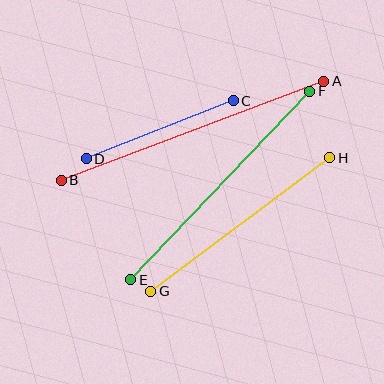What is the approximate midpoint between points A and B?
The midpoint is at approximately (192, 131) pixels.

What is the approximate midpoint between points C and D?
The midpoint is at approximately (160, 130) pixels.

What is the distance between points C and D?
The distance is approximately 158 pixels.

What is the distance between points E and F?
The distance is approximately 260 pixels.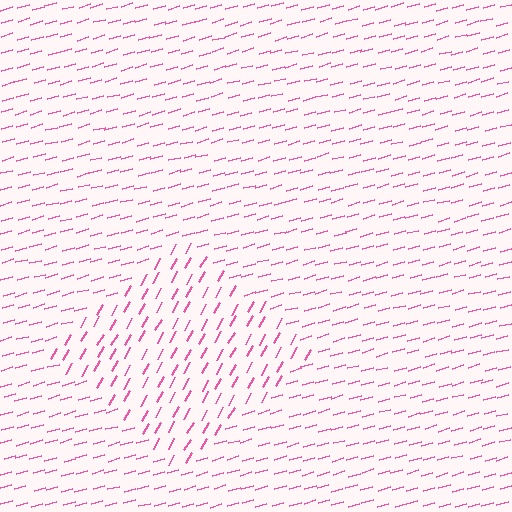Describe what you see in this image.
The image is filled with small pink line segments. A diamond region in the image has lines oriented differently from the surrounding lines, creating a visible texture boundary.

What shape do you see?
I see a diamond.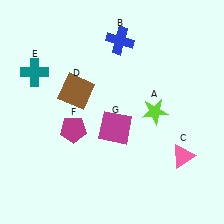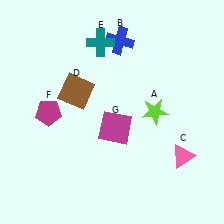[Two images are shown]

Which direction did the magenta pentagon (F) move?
The magenta pentagon (F) moved left.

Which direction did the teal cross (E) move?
The teal cross (E) moved right.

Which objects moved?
The objects that moved are: the teal cross (E), the magenta pentagon (F).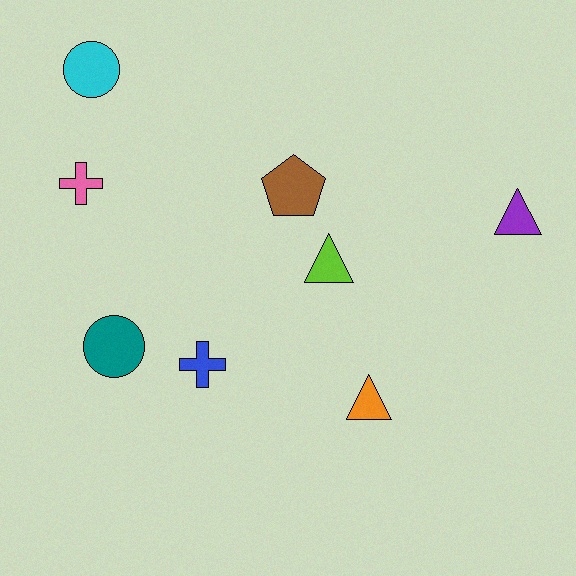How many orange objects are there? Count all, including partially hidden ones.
There is 1 orange object.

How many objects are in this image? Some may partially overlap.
There are 8 objects.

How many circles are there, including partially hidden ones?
There are 2 circles.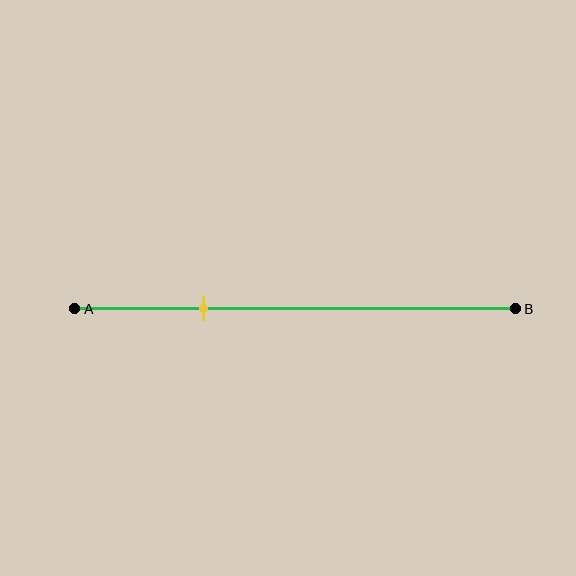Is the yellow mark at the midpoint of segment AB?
No, the mark is at about 30% from A, not at the 50% midpoint.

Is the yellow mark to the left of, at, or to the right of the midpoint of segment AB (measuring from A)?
The yellow mark is to the left of the midpoint of segment AB.